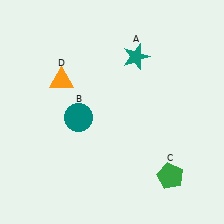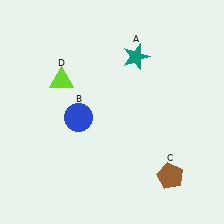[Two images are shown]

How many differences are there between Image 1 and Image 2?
There are 3 differences between the two images.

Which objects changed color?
B changed from teal to blue. C changed from green to brown. D changed from orange to lime.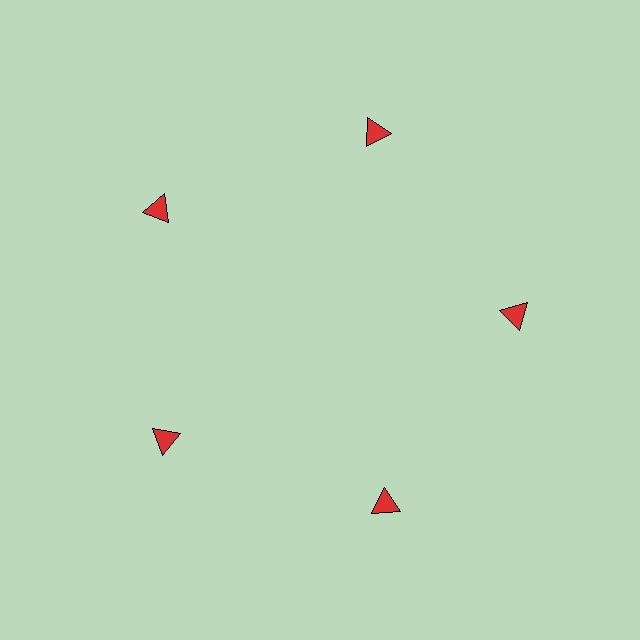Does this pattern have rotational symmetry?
Yes, this pattern has 5-fold rotational symmetry. It looks the same after rotating 72 degrees around the center.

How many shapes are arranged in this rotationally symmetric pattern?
There are 5 shapes, arranged in 5 groups of 1.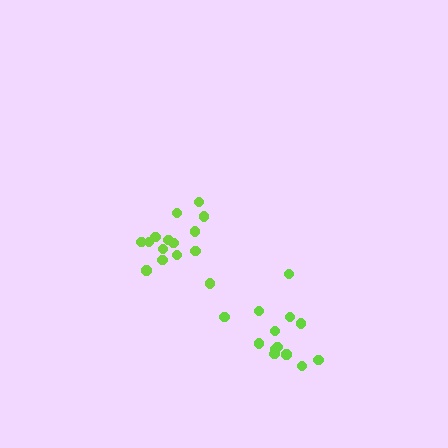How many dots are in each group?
Group 1: 13 dots, Group 2: 16 dots (29 total).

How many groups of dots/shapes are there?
There are 2 groups.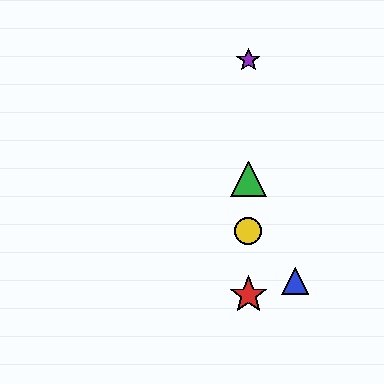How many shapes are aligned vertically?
4 shapes (the red star, the green triangle, the yellow circle, the purple star) are aligned vertically.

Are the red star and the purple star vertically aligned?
Yes, both are at x≈248.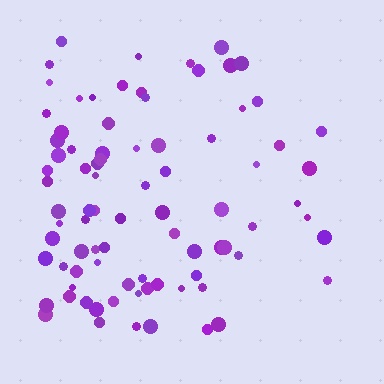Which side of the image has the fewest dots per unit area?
The right.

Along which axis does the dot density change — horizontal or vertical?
Horizontal.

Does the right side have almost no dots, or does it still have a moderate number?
Still a moderate number, just noticeably fewer than the left.